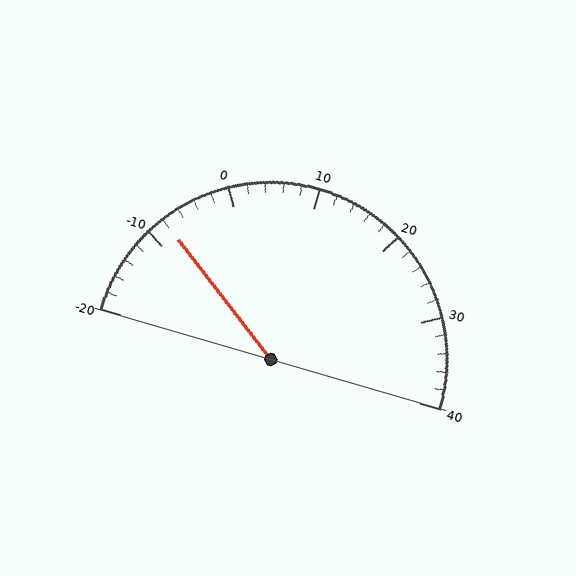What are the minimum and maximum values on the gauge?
The gauge ranges from -20 to 40.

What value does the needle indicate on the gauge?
The needle indicates approximately -8.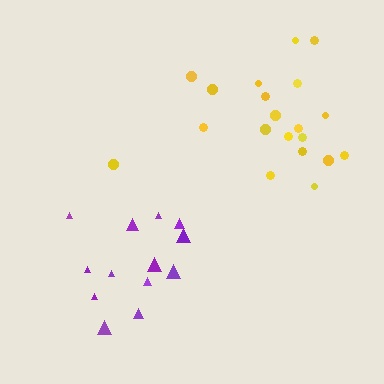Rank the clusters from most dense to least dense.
yellow, purple.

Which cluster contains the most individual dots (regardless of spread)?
Yellow (20).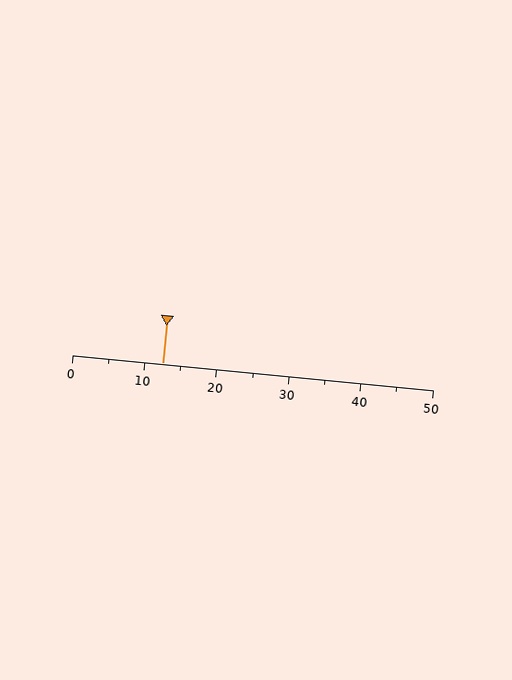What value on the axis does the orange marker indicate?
The marker indicates approximately 12.5.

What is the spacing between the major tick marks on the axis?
The major ticks are spaced 10 apart.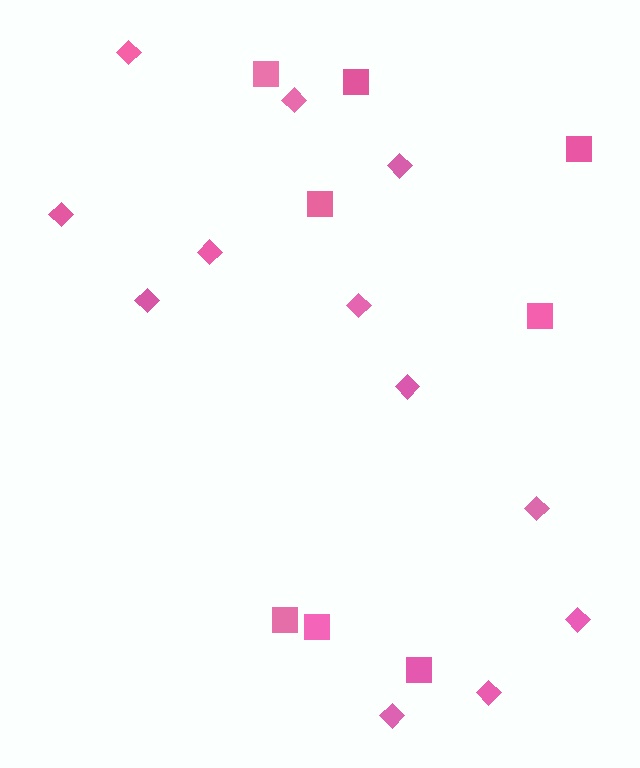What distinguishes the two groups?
There are 2 groups: one group of diamonds (12) and one group of squares (8).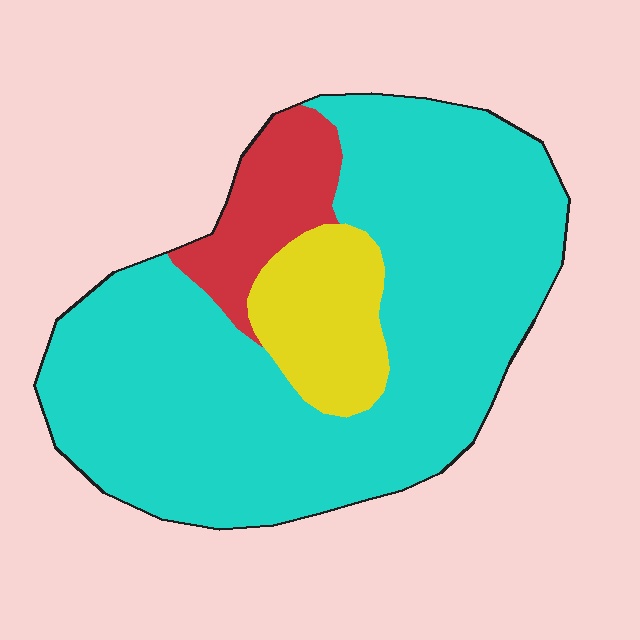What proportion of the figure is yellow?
Yellow takes up about one eighth (1/8) of the figure.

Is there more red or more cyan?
Cyan.